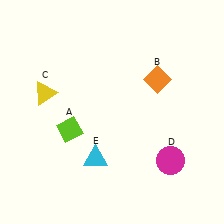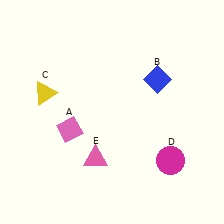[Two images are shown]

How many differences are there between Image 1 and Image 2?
There are 3 differences between the two images.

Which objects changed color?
A changed from lime to pink. B changed from orange to blue. E changed from cyan to pink.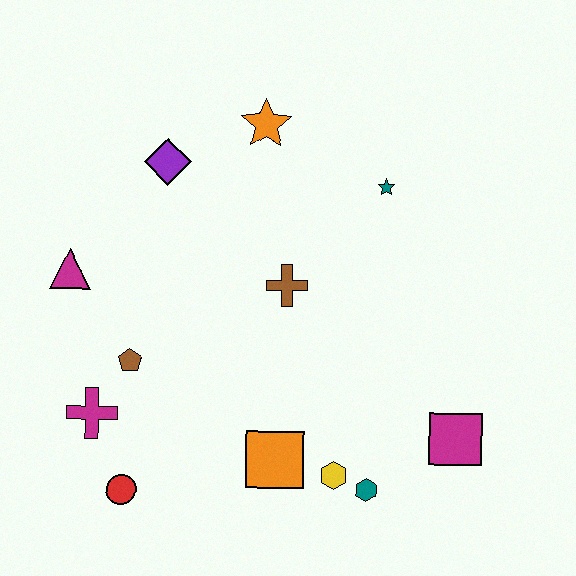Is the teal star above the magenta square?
Yes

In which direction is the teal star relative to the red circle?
The teal star is above the red circle.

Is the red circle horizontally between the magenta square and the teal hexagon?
No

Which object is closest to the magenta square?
The teal hexagon is closest to the magenta square.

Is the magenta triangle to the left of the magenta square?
Yes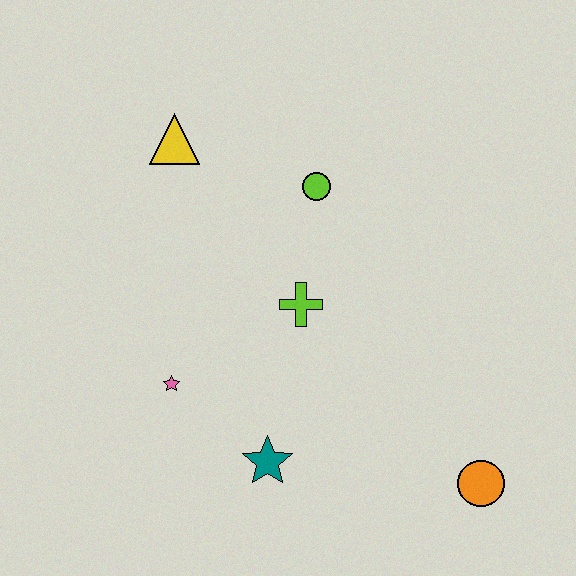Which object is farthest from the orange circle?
The yellow triangle is farthest from the orange circle.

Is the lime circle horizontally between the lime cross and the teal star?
No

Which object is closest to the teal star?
The pink star is closest to the teal star.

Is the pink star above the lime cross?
No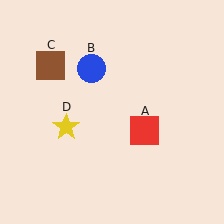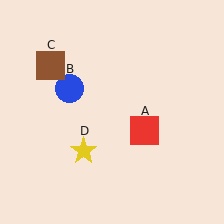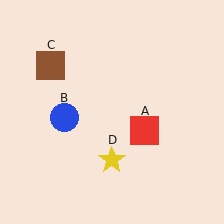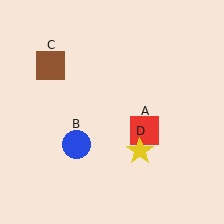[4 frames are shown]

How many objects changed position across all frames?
2 objects changed position: blue circle (object B), yellow star (object D).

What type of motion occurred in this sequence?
The blue circle (object B), yellow star (object D) rotated counterclockwise around the center of the scene.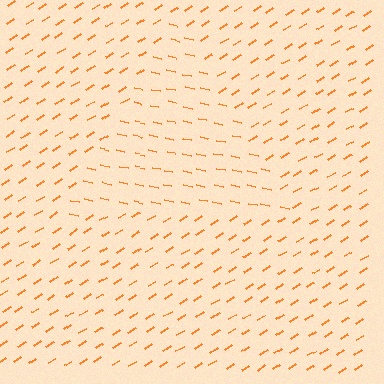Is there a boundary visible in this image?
Yes, there is a texture boundary formed by a change in line orientation.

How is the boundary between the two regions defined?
The boundary is defined purely by a change in line orientation (approximately 45 degrees difference). All lines are the same color and thickness.